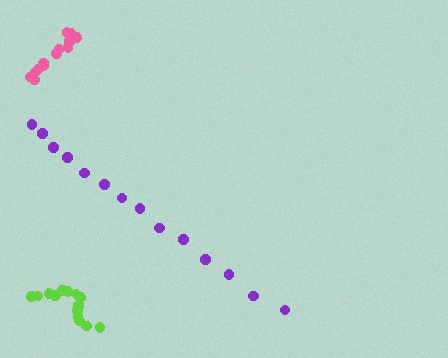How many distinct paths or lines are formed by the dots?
There are 3 distinct paths.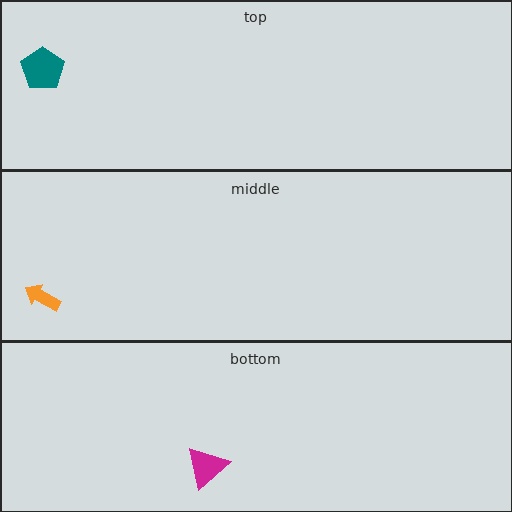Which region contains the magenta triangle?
The bottom region.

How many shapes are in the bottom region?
1.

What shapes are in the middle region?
The orange arrow.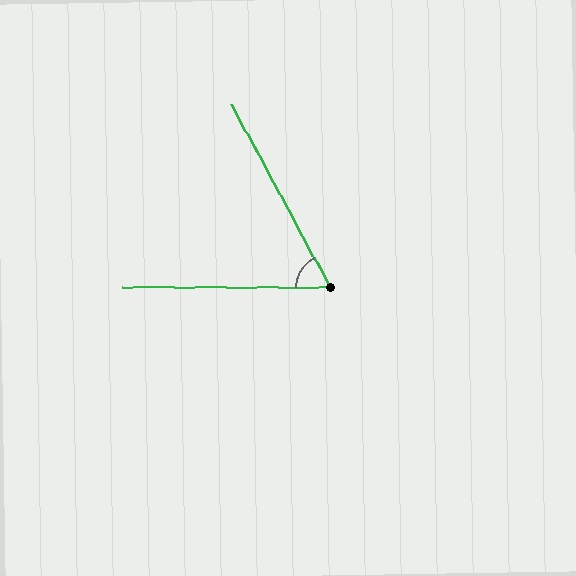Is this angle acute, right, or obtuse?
It is acute.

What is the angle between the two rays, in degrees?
Approximately 61 degrees.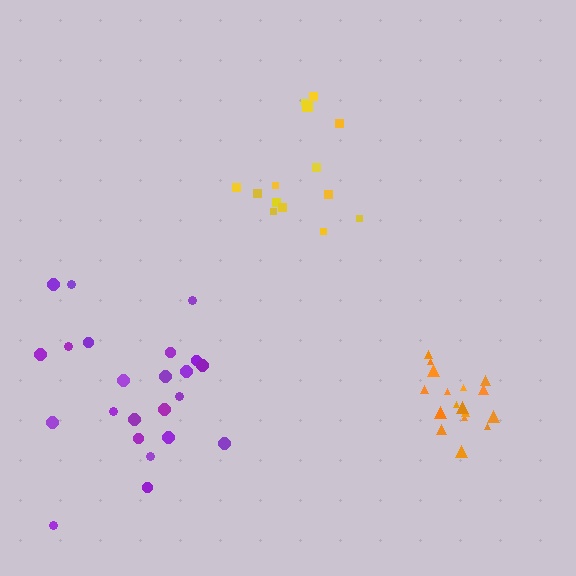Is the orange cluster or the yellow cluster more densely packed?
Orange.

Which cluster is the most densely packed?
Orange.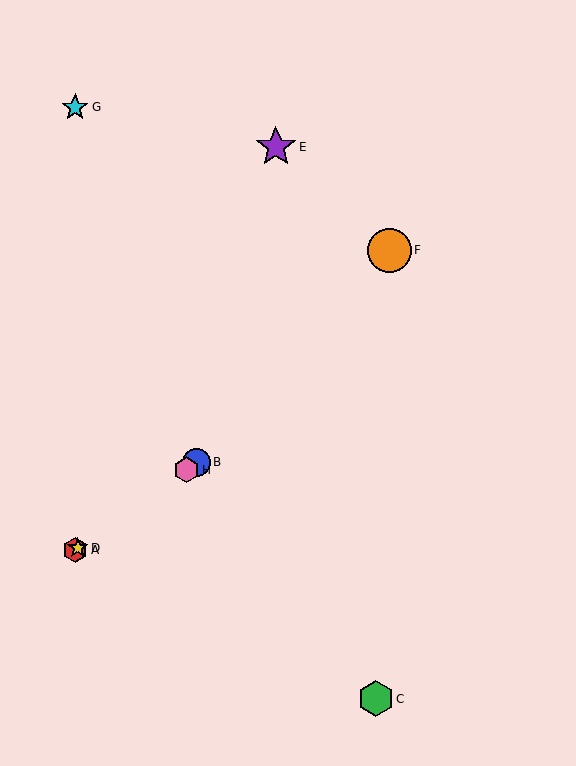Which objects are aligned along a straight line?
Objects A, B, D, H are aligned along a straight line.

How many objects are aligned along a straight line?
4 objects (A, B, D, H) are aligned along a straight line.